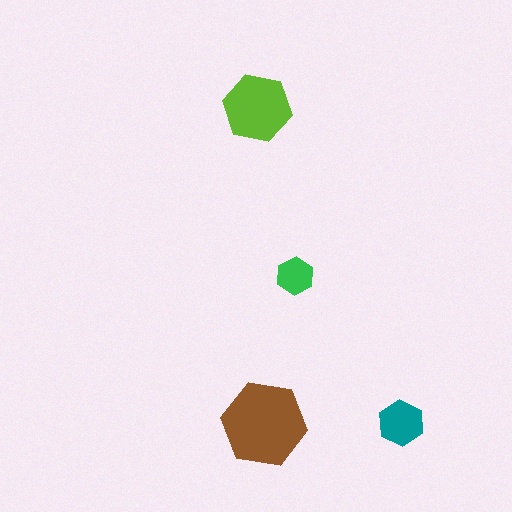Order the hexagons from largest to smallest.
the brown one, the lime one, the teal one, the green one.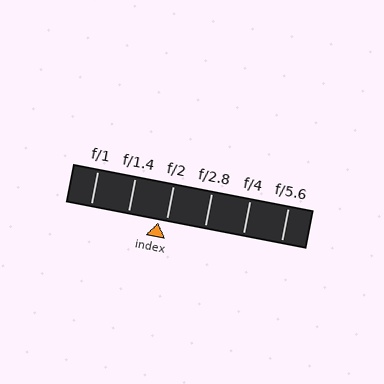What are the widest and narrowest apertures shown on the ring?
The widest aperture shown is f/1 and the narrowest is f/5.6.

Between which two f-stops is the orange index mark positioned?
The index mark is between f/1.4 and f/2.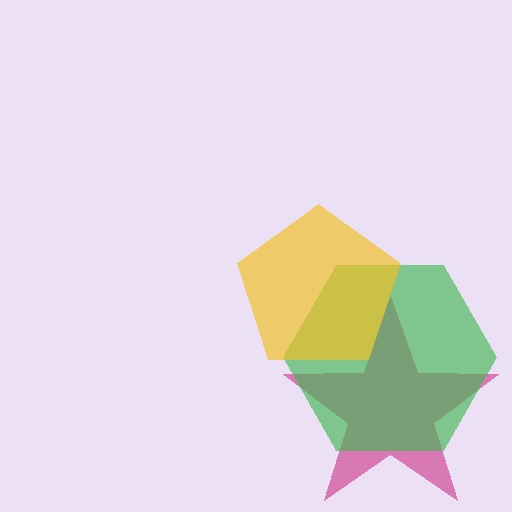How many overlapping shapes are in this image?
There are 3 overlapping shapes in the image.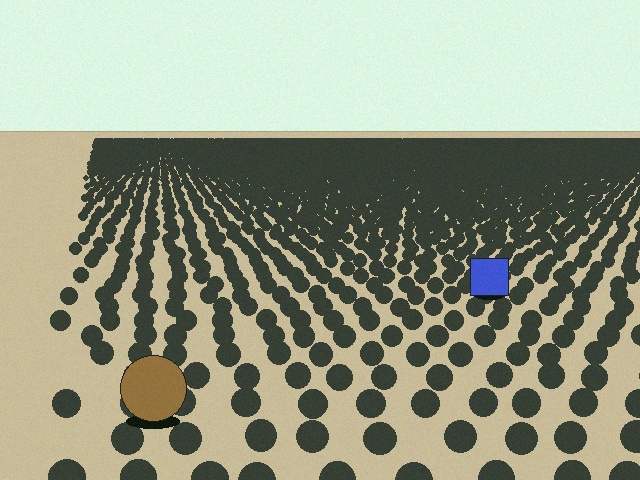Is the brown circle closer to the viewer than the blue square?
Yes. The brown circle is closer — you can tell from the texture gradient: the ground texture is coarser near it.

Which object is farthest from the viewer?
The blue square is farthest from the viewer. It appears smaller and the ground texture around it is denser.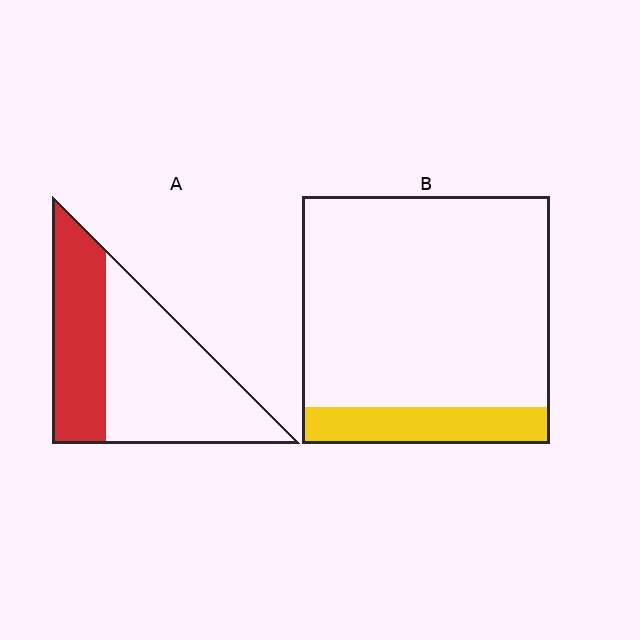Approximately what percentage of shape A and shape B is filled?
A is approximately 40% and B is approximately 15%.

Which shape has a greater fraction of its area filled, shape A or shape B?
Shape A.